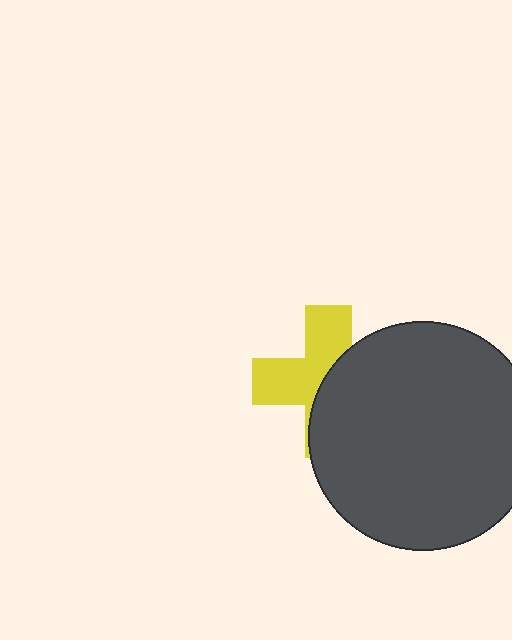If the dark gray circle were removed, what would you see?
You would see the complete yellow cross.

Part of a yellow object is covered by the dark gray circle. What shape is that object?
It is a cross.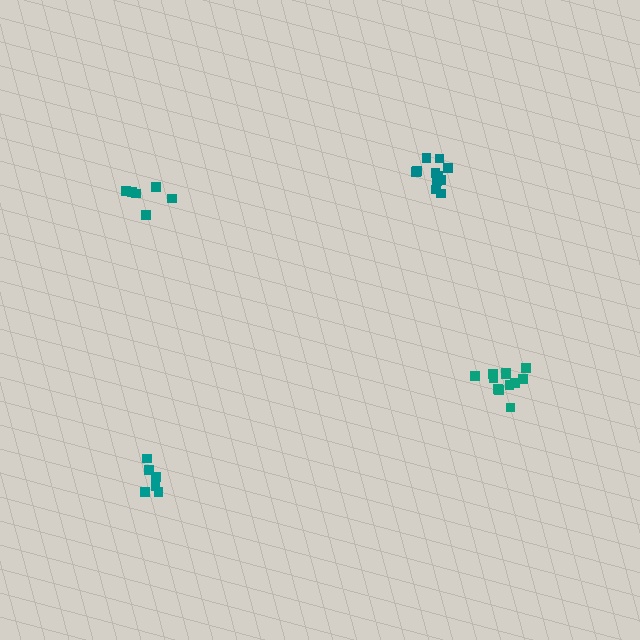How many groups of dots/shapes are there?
There are 4 groups.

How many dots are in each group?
Group 1: 11 dots, Group 2: 12 dots, Group 3: 6 dots, Group 4: 6 dots (35 total).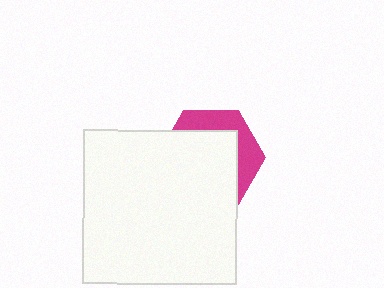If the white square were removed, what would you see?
You would see the complete magenta hexagon.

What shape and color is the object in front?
The object in front is a white square.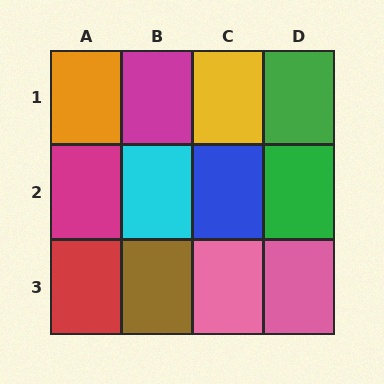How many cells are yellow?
1 cell is yellow.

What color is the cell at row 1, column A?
Orange.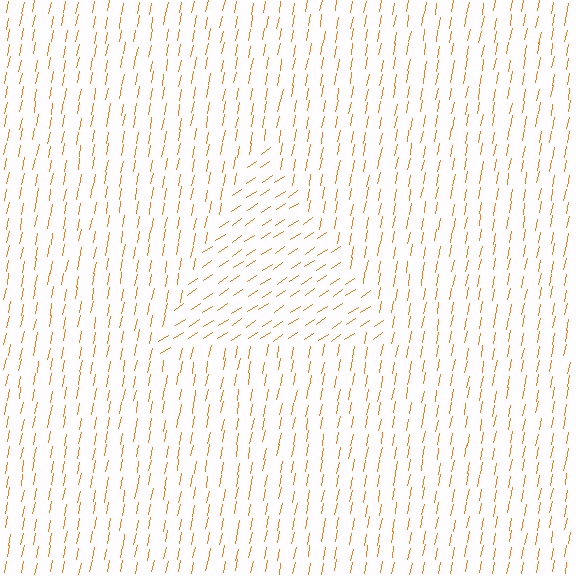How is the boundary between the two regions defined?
The boundary is defined purely by a change in line orientation (approximately 45 degrees difference). All lines are the same color and thickness.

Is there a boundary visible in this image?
Yes, there is a texture boundary formed by a change in line orientation.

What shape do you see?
I see a triangle.